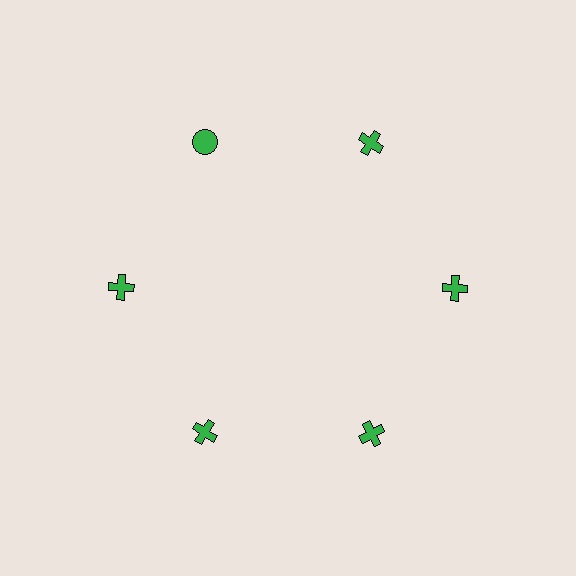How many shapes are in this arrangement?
There are 6 shapes arranged in a ring pattern.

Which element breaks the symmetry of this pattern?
The green circle at roughly the 11 o'clock position breaks the symmetry. All other shapes are green crosses.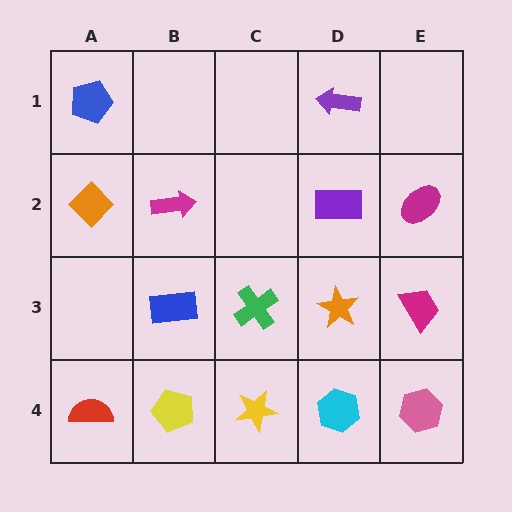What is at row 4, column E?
A pink hexagon.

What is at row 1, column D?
A purple arrow.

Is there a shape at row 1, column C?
No, that cell is empty.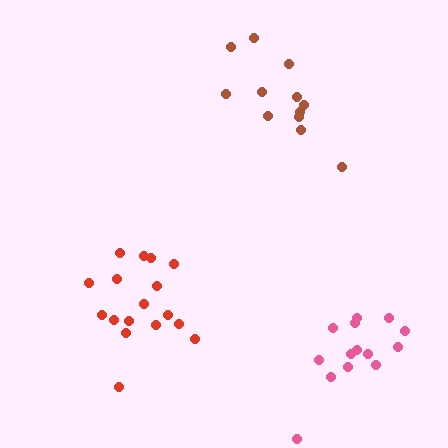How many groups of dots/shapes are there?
There are 3 groups.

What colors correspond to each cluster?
The clusters are colored: red, brown, pink.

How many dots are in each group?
Group 1: 17 dots, Group 2: 12 dots, Group 3: 14 dots (43 total).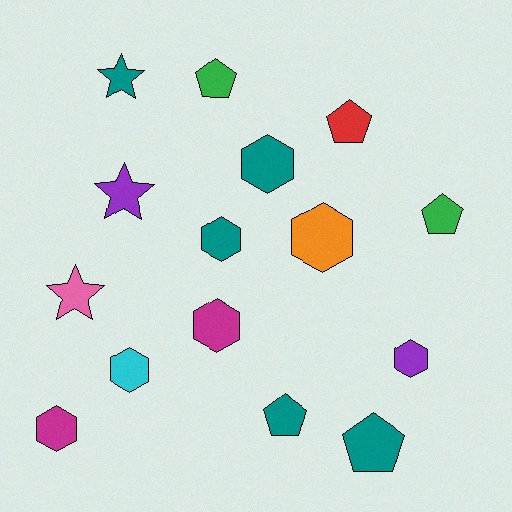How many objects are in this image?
There are 15 objects.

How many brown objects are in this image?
There are no brown objects.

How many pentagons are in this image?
There are 5 pentagons.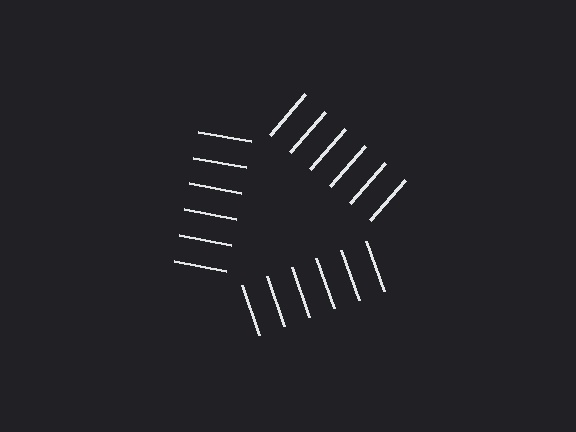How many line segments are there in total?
18 — 6 along each of the 3 edges.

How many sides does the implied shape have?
3 sides — the line-ends trace a triangle.